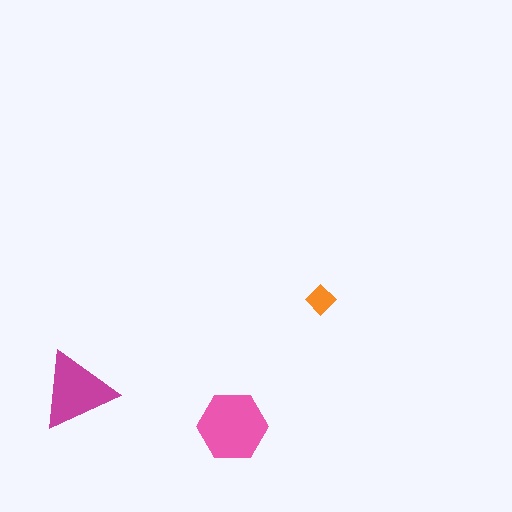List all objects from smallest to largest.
The orange diamond, the magenta triangle, the pink hexagon.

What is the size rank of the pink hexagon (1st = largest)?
1st.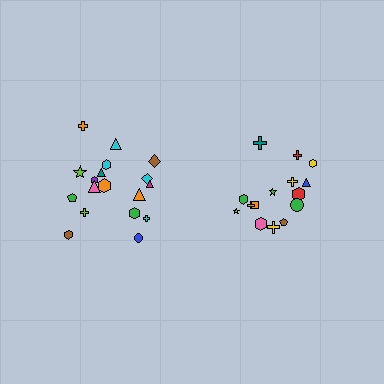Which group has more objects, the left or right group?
The left group.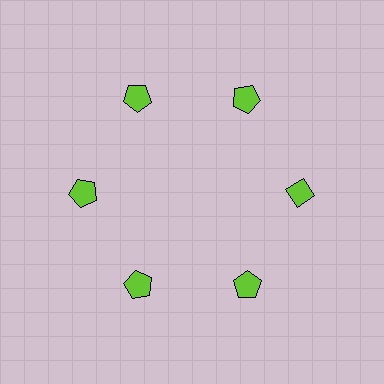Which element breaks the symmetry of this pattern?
The lime diamond at roughly the 3 o'clock position breaks the symmetry. All other shapes are lime pentagons.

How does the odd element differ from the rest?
It has a different shape: diamond instead of pentagon.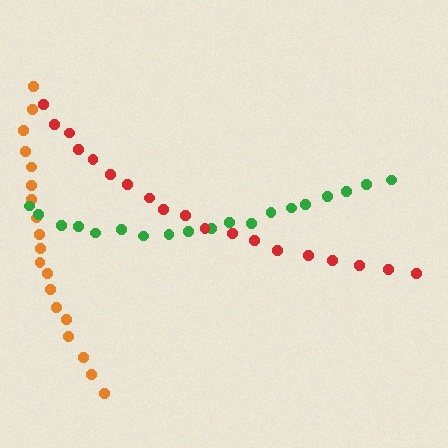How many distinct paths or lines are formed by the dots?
There are 3 distinct paths.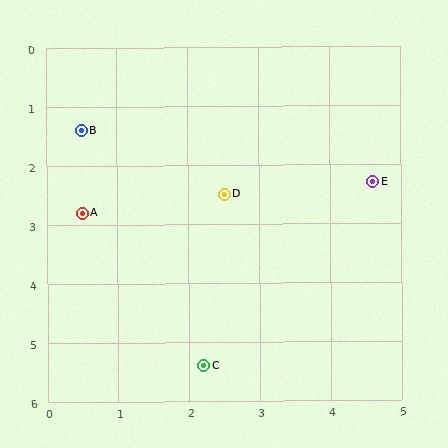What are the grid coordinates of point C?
Point C is at approximately (2.2, 5.4).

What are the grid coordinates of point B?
Point B is at approximately (0.5, 1.4).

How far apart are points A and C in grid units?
Points A and C are about 3.1 grid units apart.